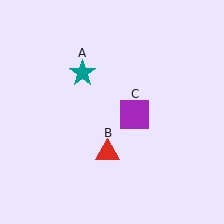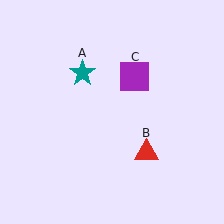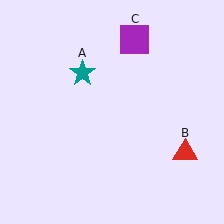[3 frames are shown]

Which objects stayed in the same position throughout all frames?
Teal star (object A) remained stationary.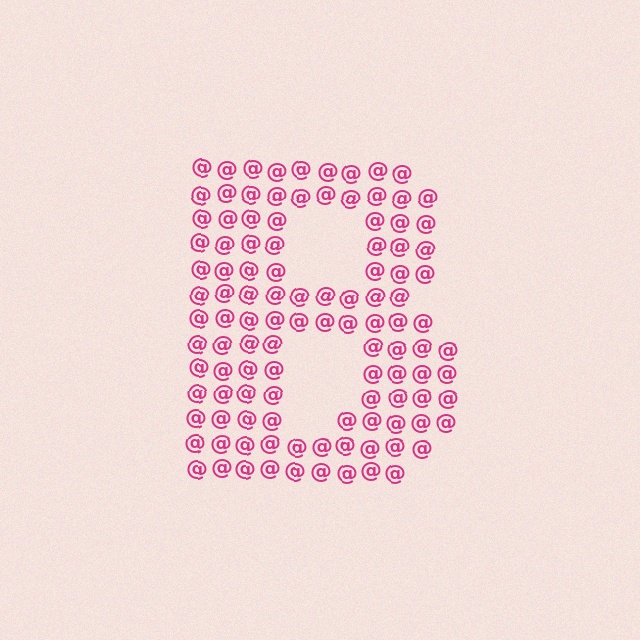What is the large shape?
The large shape is the letter B.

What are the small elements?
The small elements are at signs.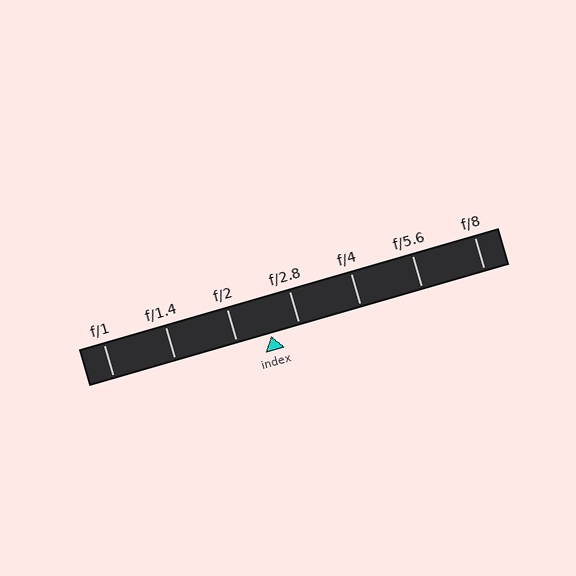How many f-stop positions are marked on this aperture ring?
There are 7 f-stop positions marked.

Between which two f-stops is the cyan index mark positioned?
The index mark is between f/2 and f/2.8.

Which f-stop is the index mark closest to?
The index mark is closest to f/2.8.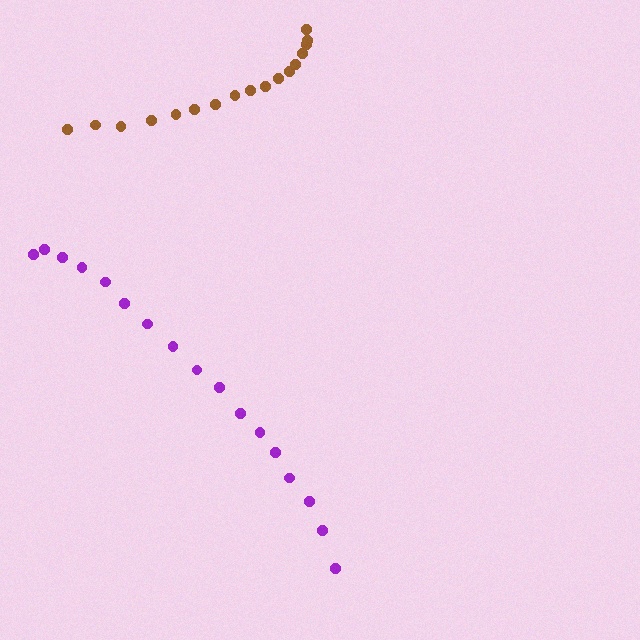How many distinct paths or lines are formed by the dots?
There are 2 distinct paths.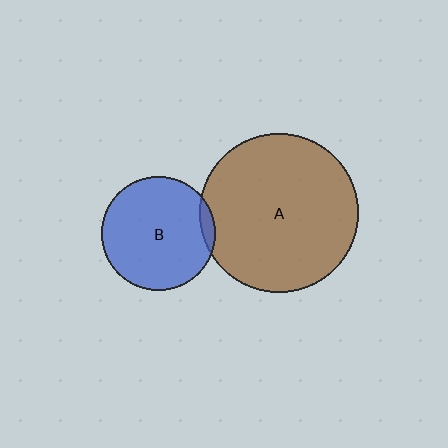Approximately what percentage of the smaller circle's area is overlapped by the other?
Approximately 5%.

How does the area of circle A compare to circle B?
Approximately 1.9 times.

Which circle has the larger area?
Circle A (brown).